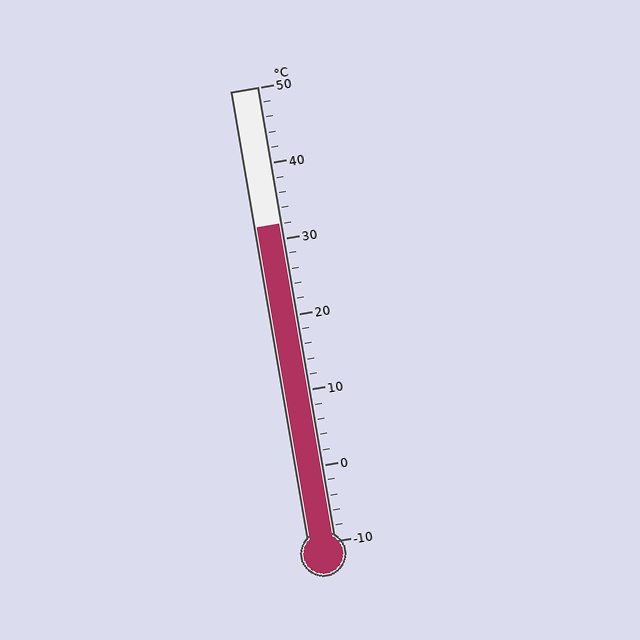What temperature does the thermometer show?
The thermometer shows approximately 32°C.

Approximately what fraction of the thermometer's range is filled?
The thermometer is filled to approximately 70% of its range.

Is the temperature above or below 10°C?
The temperature is above 10°C.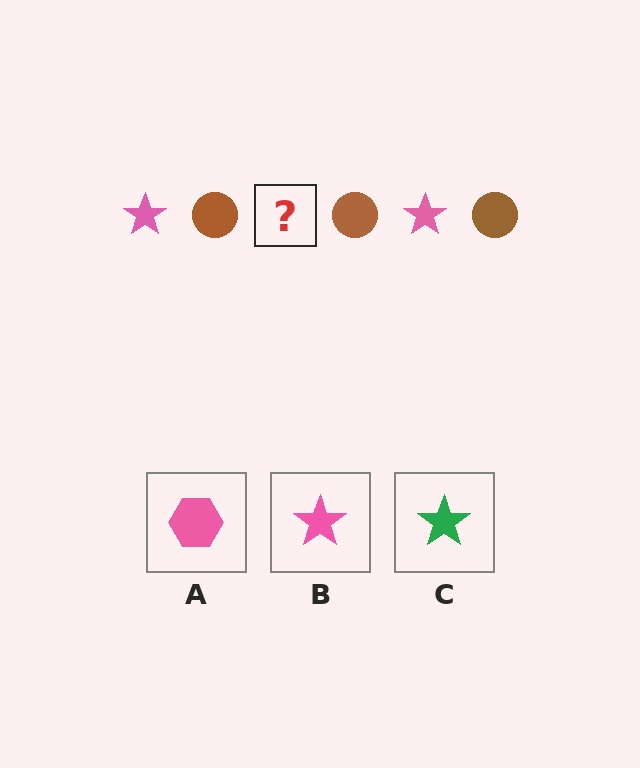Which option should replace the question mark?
Option B.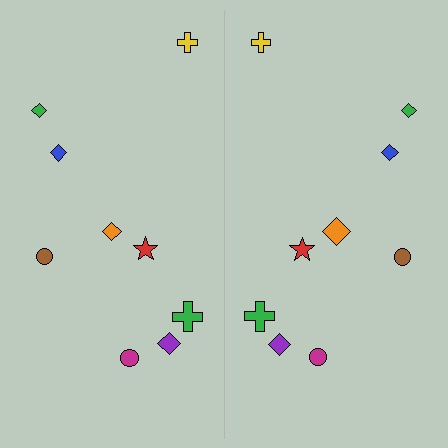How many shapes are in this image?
There are 18 shapes in this image.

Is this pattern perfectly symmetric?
No, the pattern is not perfectly symmetric. The orange diamond on the right side has a different size than its mirror counterpart.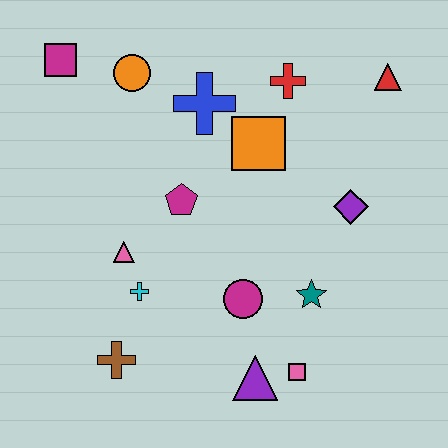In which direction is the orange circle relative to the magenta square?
The orange circle is to the right of the magenta square.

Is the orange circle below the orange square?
No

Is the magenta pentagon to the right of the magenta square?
Yes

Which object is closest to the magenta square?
The orange circle is closest to the magenta square.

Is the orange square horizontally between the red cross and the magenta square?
Yes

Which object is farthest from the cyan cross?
The red triangle is farthest from the cyan cross.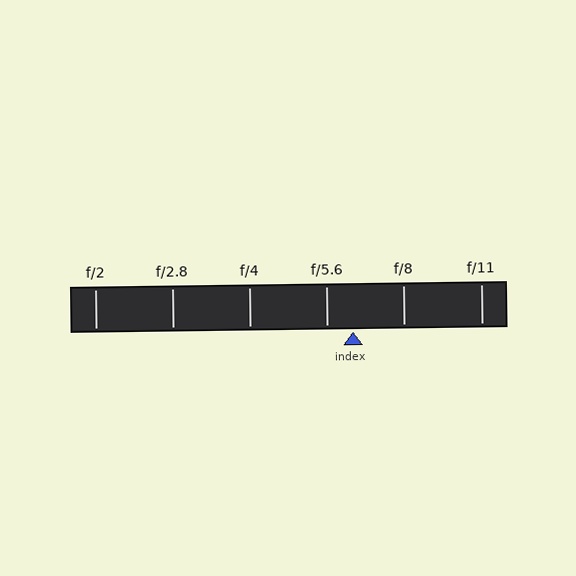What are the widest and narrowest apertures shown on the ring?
The widest aperture shown is f/2 and the narrowest is f/11.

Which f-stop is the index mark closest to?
The index mark is closest to f/5.6.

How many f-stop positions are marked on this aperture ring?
There are 6 f-stop positions marked.